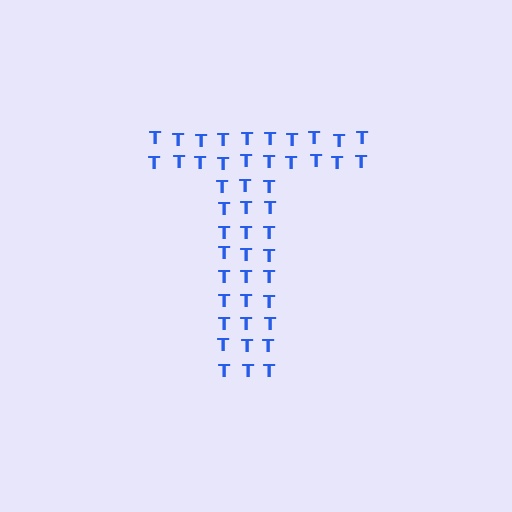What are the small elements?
The small elements are letter T's.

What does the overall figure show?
The overall figure shows the letter T.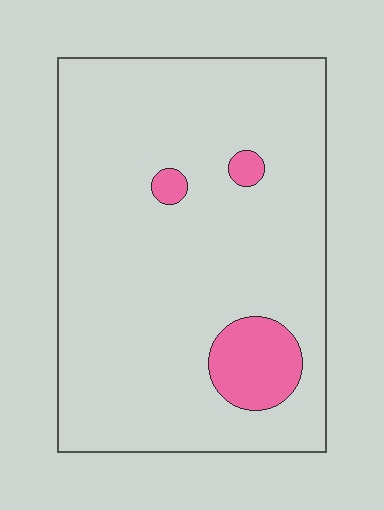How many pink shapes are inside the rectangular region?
3.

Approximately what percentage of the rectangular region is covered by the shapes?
Approximately 10%.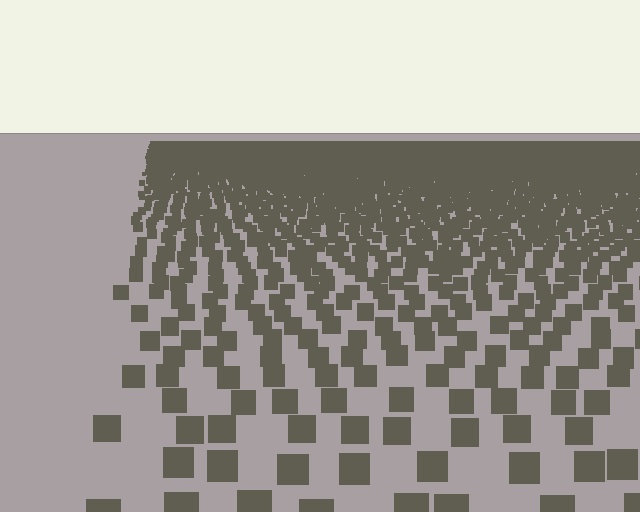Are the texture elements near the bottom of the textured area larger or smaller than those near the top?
Larger. Near the bottom, elements are closer to the viewer and appear at a bigger on-screen size.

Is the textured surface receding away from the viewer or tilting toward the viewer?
The surface is receding away from the viewer. Texture elements get smaller and denser toward the top.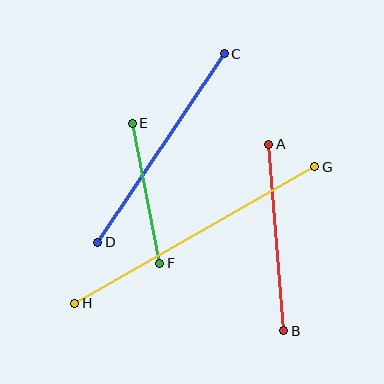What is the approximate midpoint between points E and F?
The midpoint is at approximately (146, 193) pixels.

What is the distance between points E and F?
The distance is approximately 143 pixels.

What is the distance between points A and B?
The distance is approximately 188 pixels.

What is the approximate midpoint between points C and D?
The midpoint is at approximately (161, 148) pixels.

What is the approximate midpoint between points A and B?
The midpoint is at approximately (276, 237) pixels.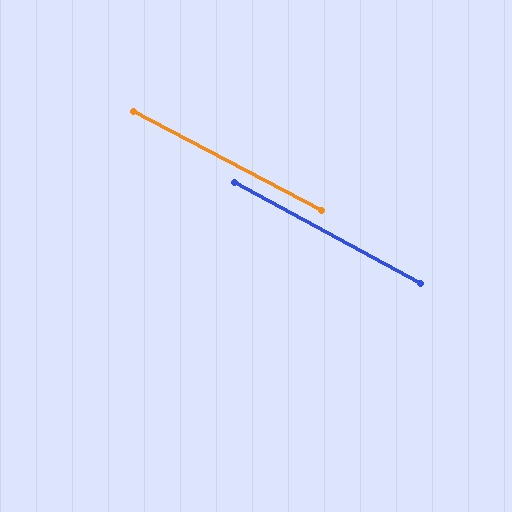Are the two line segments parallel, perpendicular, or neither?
Parallel — their directions differ by only 0.7°.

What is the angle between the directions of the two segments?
Approximately 1 degree.